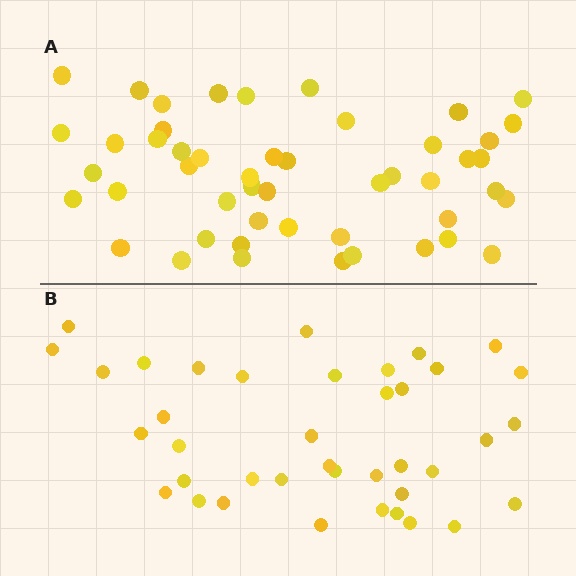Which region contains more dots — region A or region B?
Region A (the top region) has more dots.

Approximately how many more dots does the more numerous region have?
Region A has roughly 10 or so more dots than region B.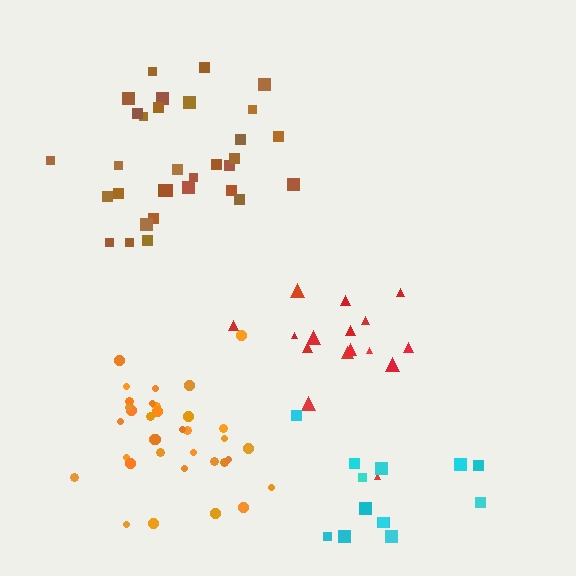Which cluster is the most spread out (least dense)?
Red.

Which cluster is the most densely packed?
Orange.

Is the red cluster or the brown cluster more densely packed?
Brown.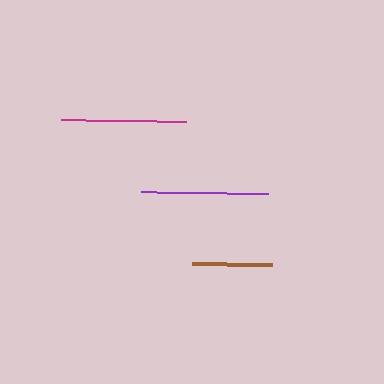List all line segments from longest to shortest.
From longest to shortest: purple, magenta, brown.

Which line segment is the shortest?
The brown line is the shortest at approximately 80 pixels.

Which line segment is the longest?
The purple line is the longest at approximately 127 pixels.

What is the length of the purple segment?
The purple segment is approximately 127 pixels long.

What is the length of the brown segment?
The brown segment is approximately 80 pixels long.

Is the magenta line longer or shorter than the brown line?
The magenta line is longer than the brown line.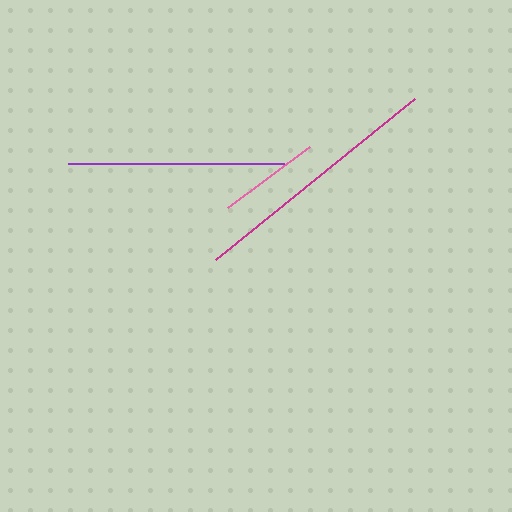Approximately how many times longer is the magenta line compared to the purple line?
The magenta line is approximately 1.2 times the length of the purple line.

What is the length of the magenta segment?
The magenta segment is approximately 256 pixels long.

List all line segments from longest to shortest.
From longest to shortest: magenta, purple, pink.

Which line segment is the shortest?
The pink line is the shortest at approximately 102 pixels.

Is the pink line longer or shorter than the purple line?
The purple line is longer than the pink line.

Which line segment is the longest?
The magenta line is the longest at approximately 256 pixels.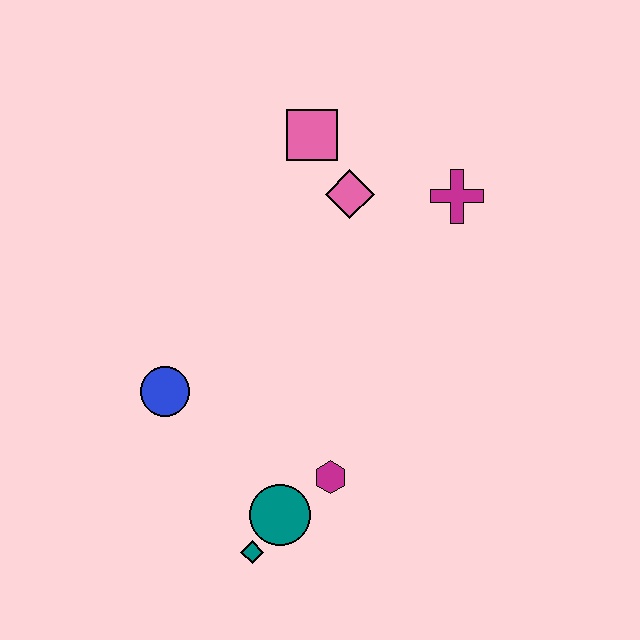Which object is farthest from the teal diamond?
The pink square is farthest from the teal diamond.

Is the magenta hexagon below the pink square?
Yes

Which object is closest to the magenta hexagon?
The teal circle is closest to the magenta hexagon.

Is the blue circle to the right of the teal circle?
No